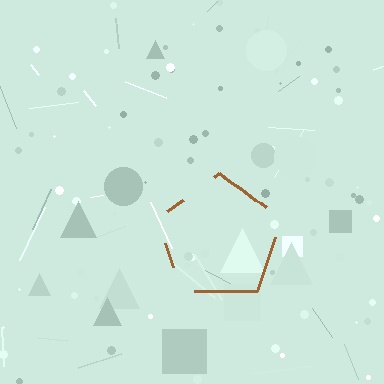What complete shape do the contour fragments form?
The contour fragments form a pentagon.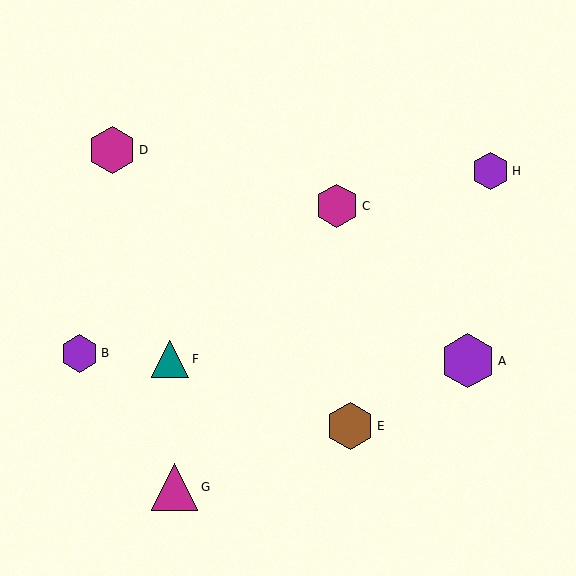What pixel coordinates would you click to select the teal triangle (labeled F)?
Click at (170, 359) to select the teal triangle F.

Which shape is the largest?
The purple hexagon (labeled A) is the largest.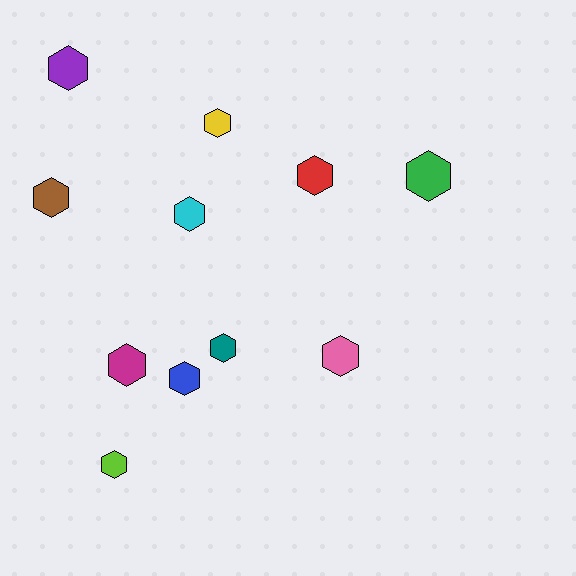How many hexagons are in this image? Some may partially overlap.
There are 11 hexagons.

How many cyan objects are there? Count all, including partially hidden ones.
There is 1 cyan object.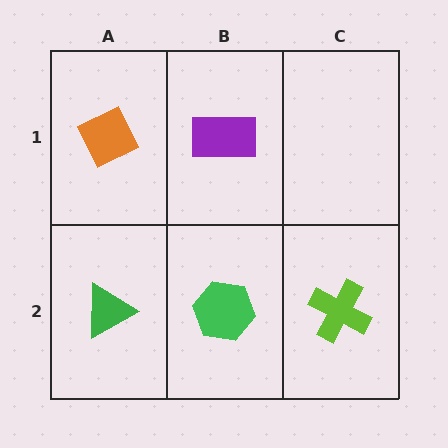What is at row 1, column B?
A purple rectangle.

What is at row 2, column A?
A green triangle.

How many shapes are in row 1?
2 shapes.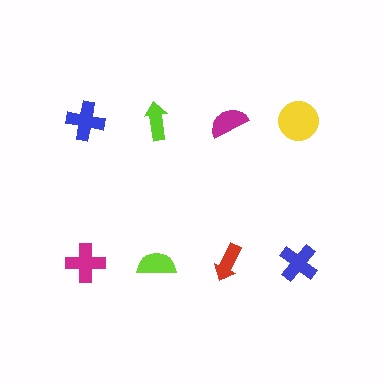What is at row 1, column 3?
A magenta semicircle.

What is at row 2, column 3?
A red arrow.